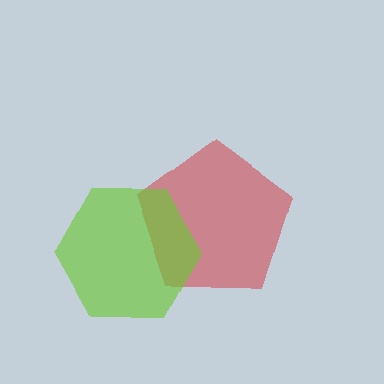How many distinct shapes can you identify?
There are 2 distinct shapes: a red pentagon, a lime hexagon.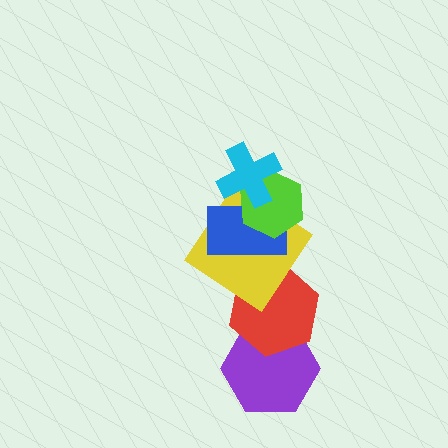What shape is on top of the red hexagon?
The yellow diamond is on top of the red hexagon.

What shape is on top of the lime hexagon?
The cyan cross is on top of the lime hexagon.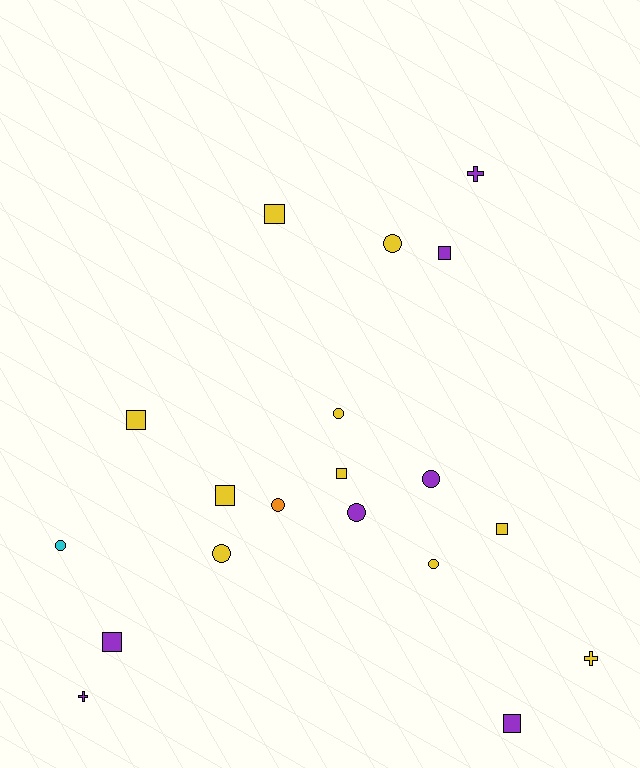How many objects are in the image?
There are 19 objects.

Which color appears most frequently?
Yellow, with 10 objects.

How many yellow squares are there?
There are 5 yellow squares.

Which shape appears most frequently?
Square, with 8 objects.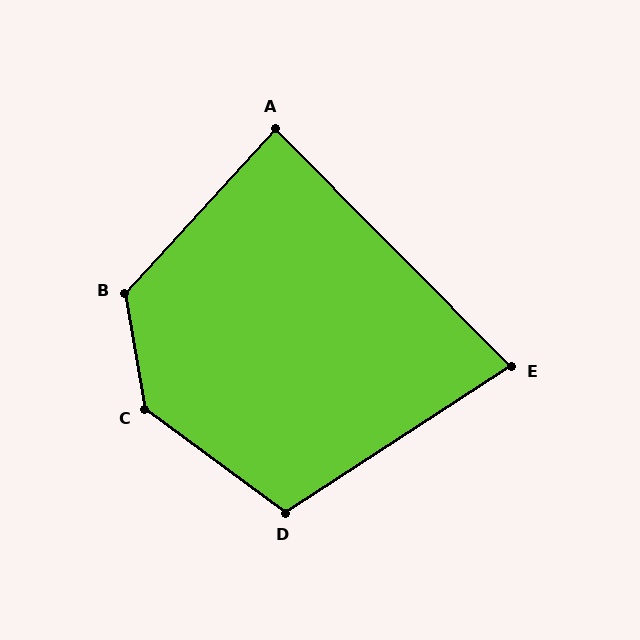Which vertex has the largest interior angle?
C, at approximately 136 degrees.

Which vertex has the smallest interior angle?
E, at approximately 78 degrees.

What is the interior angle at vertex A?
Approximately 87 degrees (approximately right).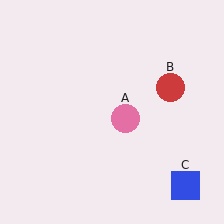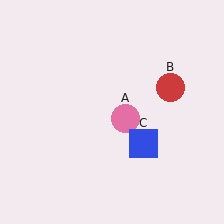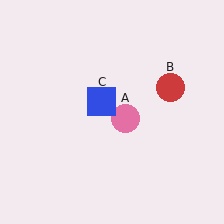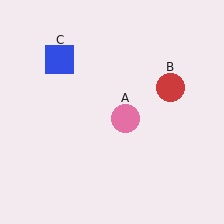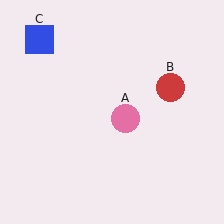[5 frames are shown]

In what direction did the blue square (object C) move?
The blue square (object C) moved up and to the left.